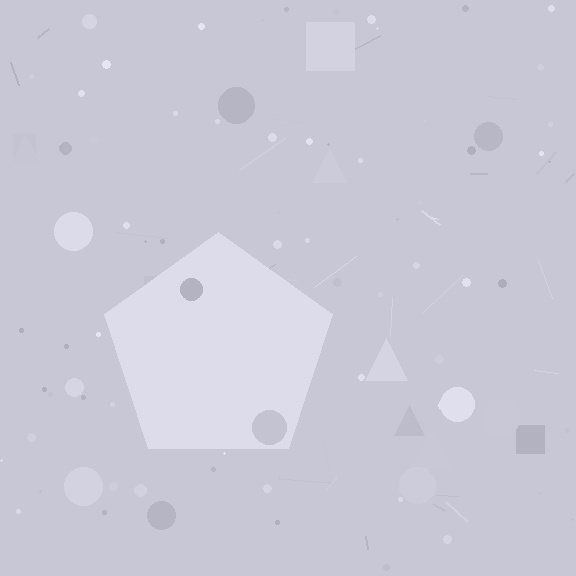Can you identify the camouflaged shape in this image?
The camouflaged shape is a pentagon.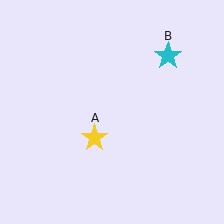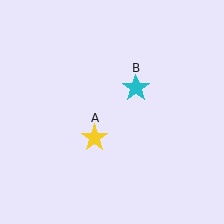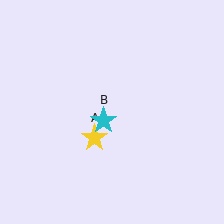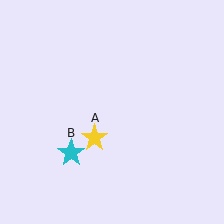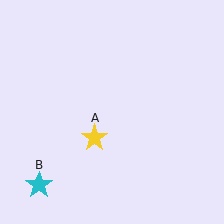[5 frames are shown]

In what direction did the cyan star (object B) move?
The cyan star (object B) moved down and to the left.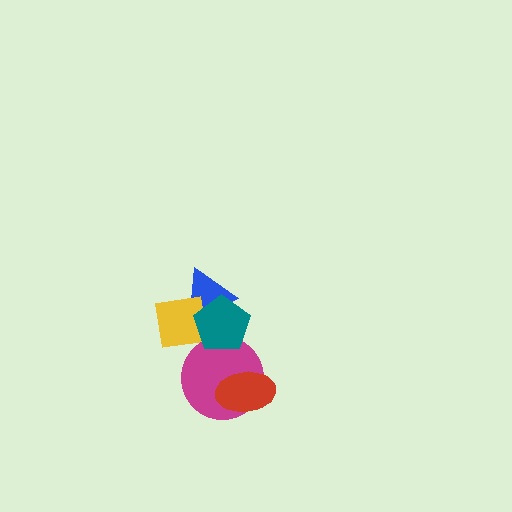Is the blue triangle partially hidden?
Yes, it is partially covered by another shape.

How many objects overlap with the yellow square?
2 objects overlap with the yellow square.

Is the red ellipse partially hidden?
No, no other shape covers it.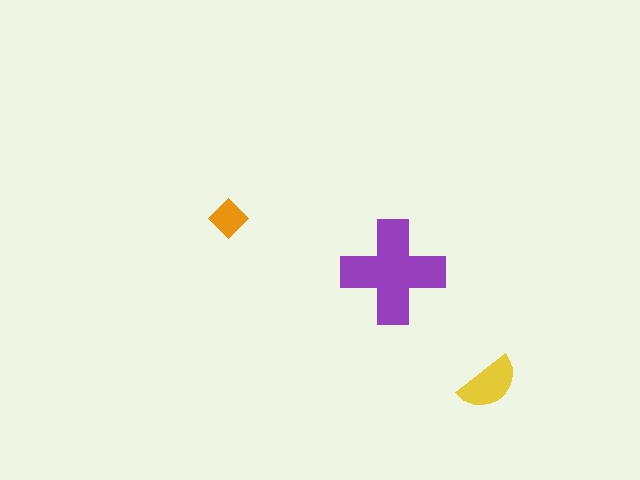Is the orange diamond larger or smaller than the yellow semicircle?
Smaller.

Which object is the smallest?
The orange diamond.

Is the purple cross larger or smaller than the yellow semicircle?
Larger.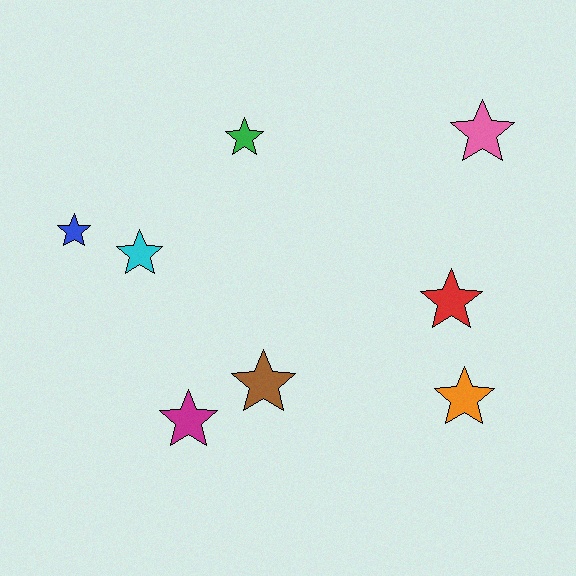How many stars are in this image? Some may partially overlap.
There are 8 stars.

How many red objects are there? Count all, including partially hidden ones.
There is 1 red object.